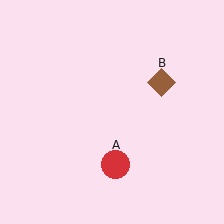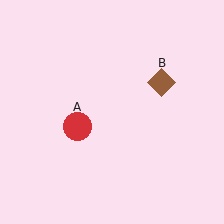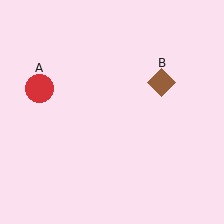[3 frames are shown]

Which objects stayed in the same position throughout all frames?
Brown diamond (object B) remained stationary.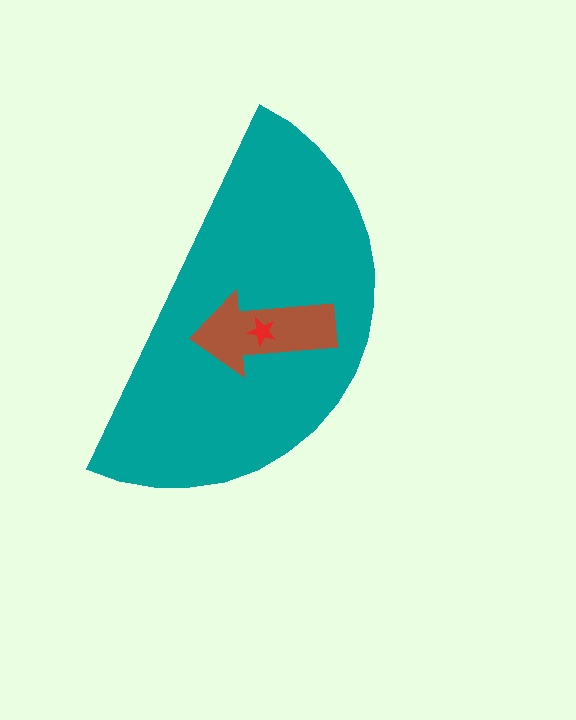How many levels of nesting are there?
3.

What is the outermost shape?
The teal semicircle.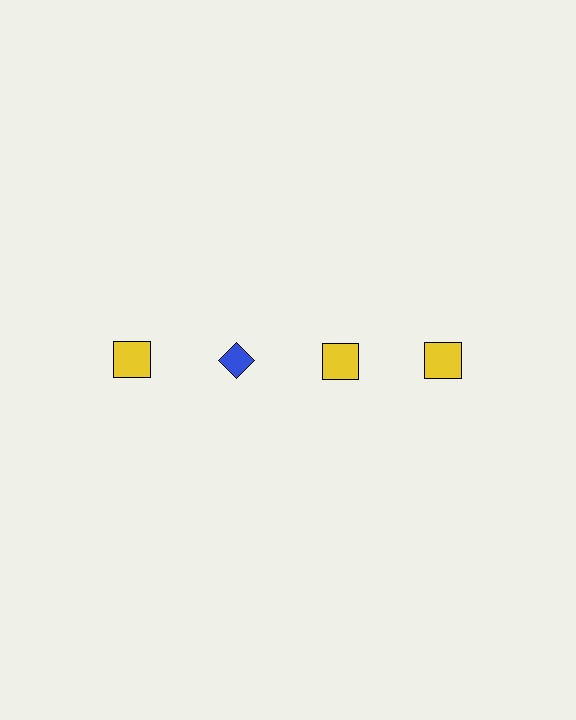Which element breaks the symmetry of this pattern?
The blue diamond in the top row, second from left column breaks the symmetry. All other shapes are yellow squares.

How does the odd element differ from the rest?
It differs in both color (blue instead of yellow) and shape (diamond instead of square).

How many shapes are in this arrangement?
There are 4 shapes arranged in a grid pattern.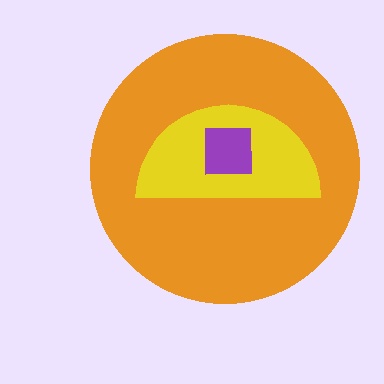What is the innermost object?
The purple square.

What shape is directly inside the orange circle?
The yellow semicircle.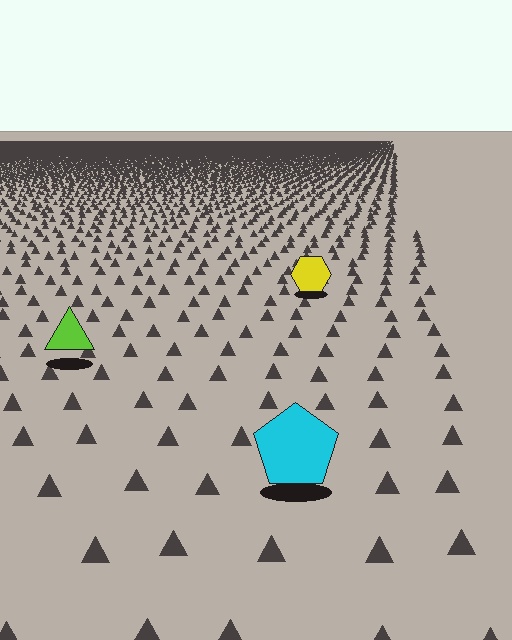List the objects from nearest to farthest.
From nearest to farthest: the cyan pentagon, the lime triangle, the yellow hexagon.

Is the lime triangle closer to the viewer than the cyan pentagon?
No. The cyan pentagon is closer — you can tell from the texture gradient: the ground texture is coarser near it.